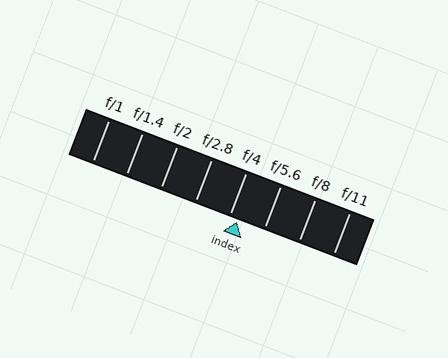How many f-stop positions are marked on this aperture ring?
There are 8 f-stop positions marked.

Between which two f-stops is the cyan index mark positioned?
The index mark is between f/4 and f/5.6.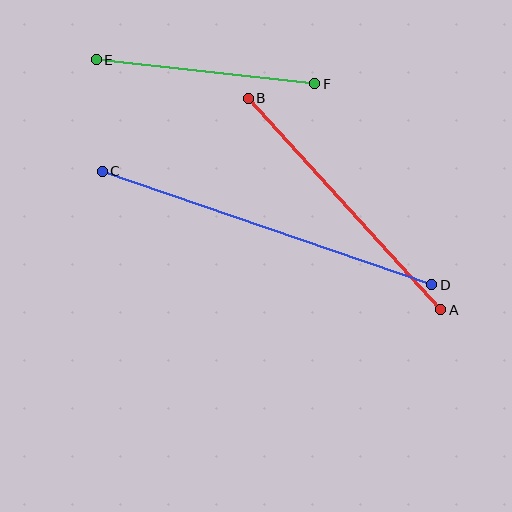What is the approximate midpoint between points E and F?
The midpoint is at approximately (205, 72) pixels.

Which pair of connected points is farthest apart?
Points C and D are farthest apart.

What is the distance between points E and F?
The distance is approximately 220 pixels.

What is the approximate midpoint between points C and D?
The midpoint is at approximately (267, 228) pixels.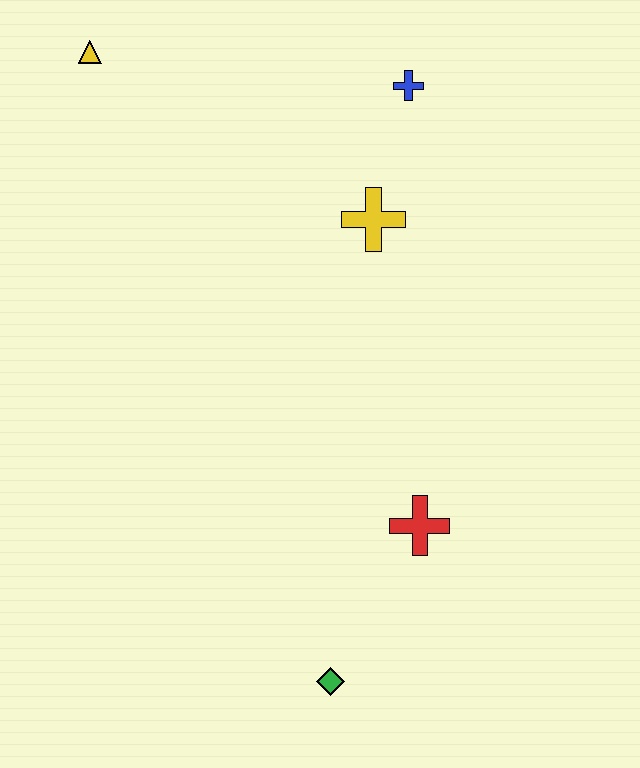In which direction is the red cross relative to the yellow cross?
The red cross is below the yellow cross.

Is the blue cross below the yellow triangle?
Yes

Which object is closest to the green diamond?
The red cross is closest to the green diamond.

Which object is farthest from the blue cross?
The green diamond is farthest from the blue cross.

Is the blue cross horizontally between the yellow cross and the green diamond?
No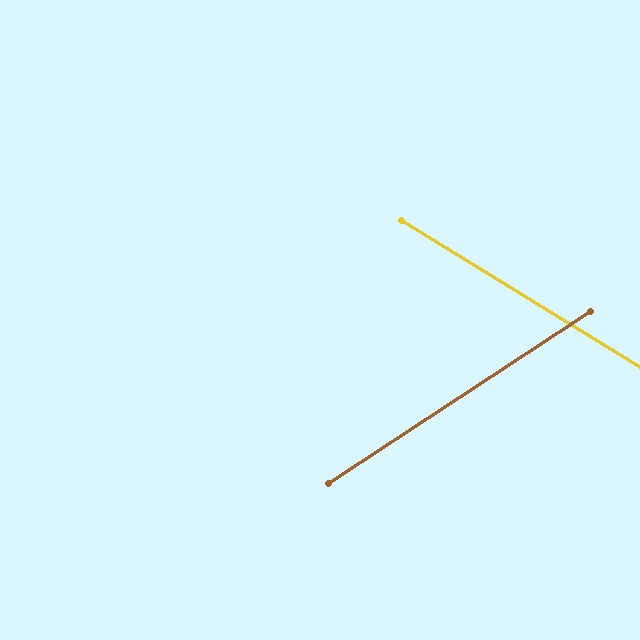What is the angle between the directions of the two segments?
Approximately 65 degrees.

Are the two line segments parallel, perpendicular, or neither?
Neither parallel nor perpendicular — they differ by about 65°.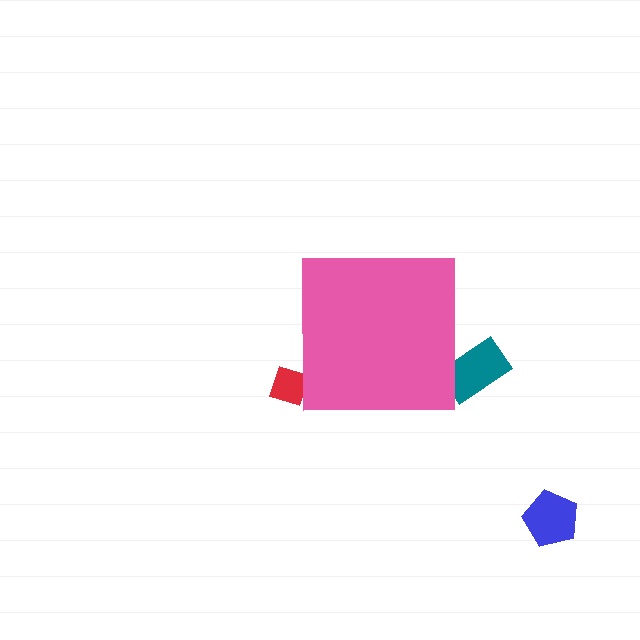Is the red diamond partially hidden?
Yes, the red diamond is partially hidden behind the pink square.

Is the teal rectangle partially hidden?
Yes, the teal rectangle is partially hidden behind the pink square.